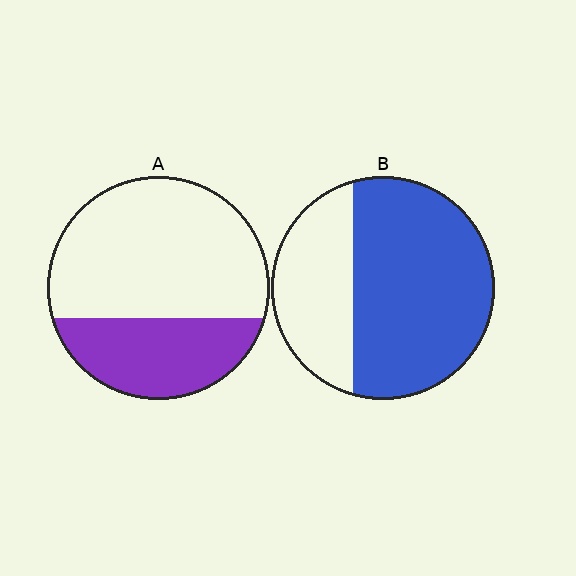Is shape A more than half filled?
No.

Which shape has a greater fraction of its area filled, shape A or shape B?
Shape B.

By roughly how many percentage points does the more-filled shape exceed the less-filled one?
By roughly 35 percentage points (B over A).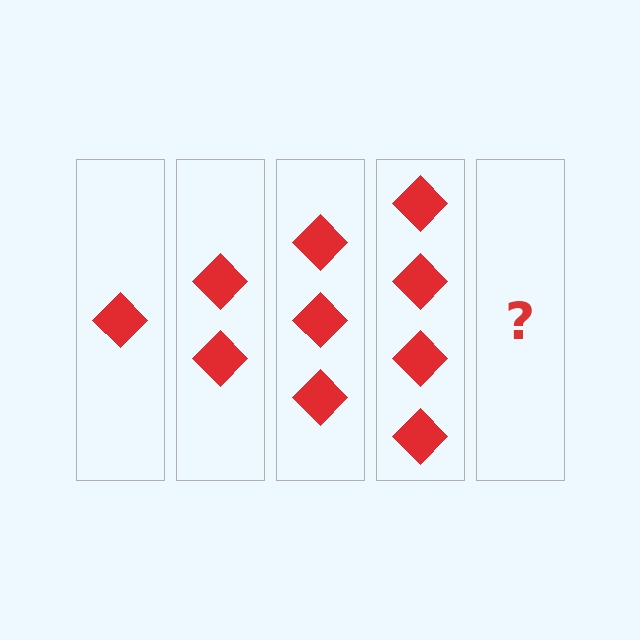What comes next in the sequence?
The next element should be 5 diamonds.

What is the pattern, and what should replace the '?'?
The pattern is that each step adds one more diamond. The '?' should be 5 diamonds.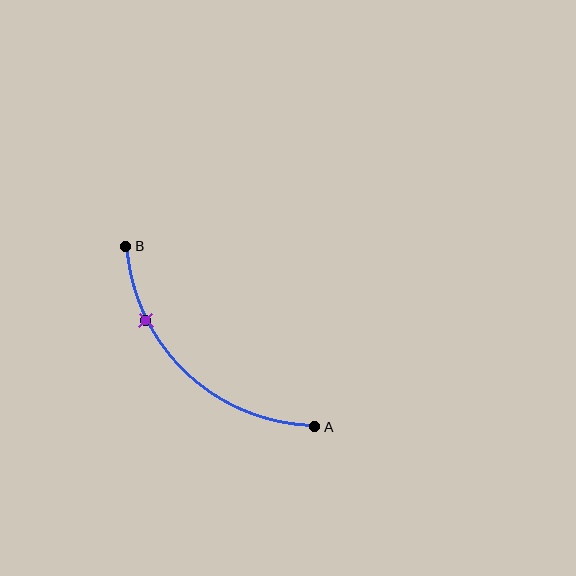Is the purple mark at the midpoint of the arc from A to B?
No. The purple mark lies on the arc but is closer to endpoint B. The arc midpoint would be at the point on the curve equidistant along the arc from both A and B.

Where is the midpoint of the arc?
The arc midpoint is the point on the curve farthest from the straight line joining A and B. It sits below and to the left of that line.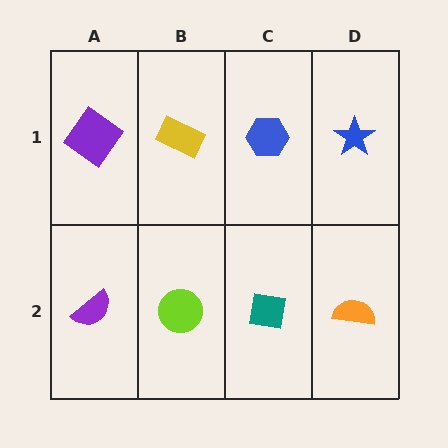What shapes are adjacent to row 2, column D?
A blue star (row 1, column D), a teal square (row 2, column C).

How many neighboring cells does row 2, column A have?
2.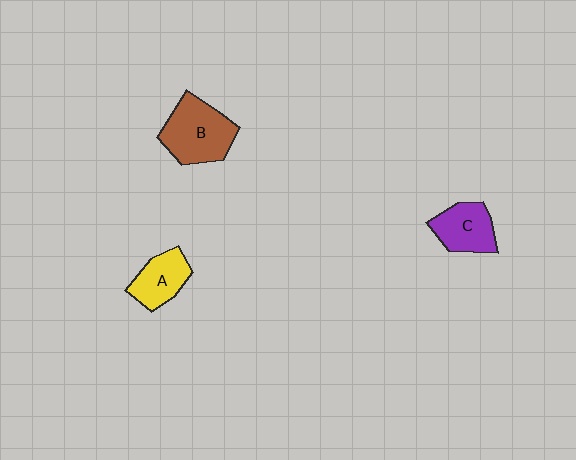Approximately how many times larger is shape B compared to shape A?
Approximately 1.5 times.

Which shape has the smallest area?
Shape A (yellow).